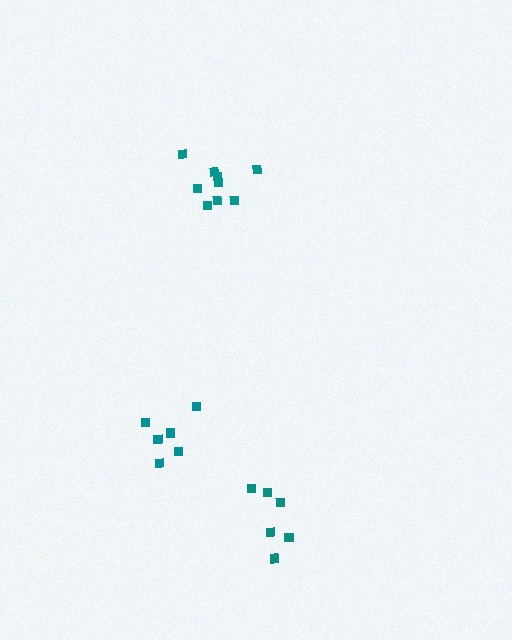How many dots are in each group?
Group 1: 6 dots, Group 2: 9 dots, Group 3: 6 dots (21 total).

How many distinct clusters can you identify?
There are 3 distinct clusters.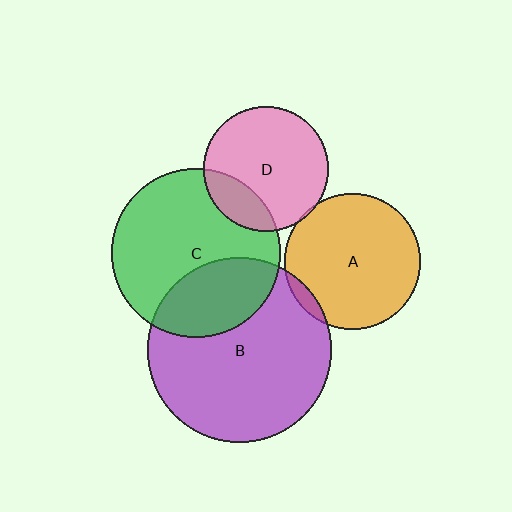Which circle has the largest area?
Circle B (purple).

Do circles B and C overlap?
Yes.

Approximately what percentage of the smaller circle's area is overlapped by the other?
Approximately 30%.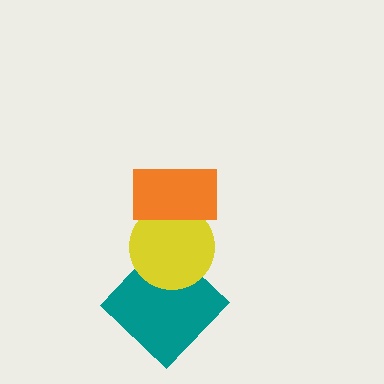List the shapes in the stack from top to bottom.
From top to bottom: the orange rectangle, the yellow circle, the teal diamond.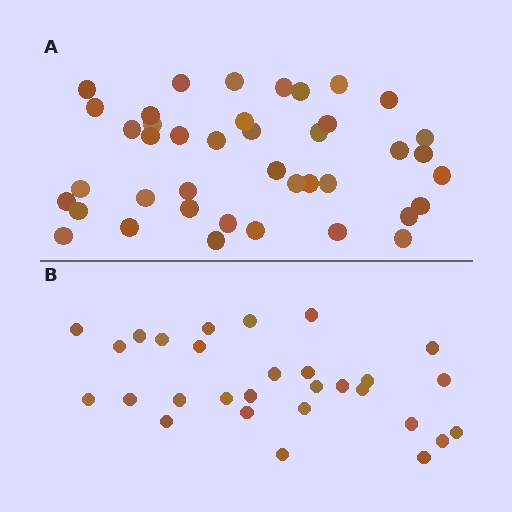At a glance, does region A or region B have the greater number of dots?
Region A (the top region) has more dots.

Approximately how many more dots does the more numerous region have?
Region A has roughly 12 or so more dots than region B.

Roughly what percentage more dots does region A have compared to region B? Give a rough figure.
About 40% more.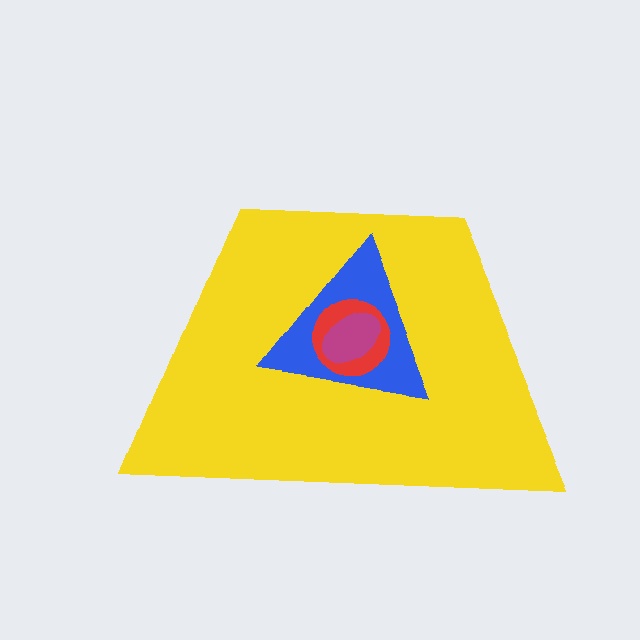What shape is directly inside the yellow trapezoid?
The blue triangle.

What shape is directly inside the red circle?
The magenta ellipse.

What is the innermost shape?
The magenta ellipse.